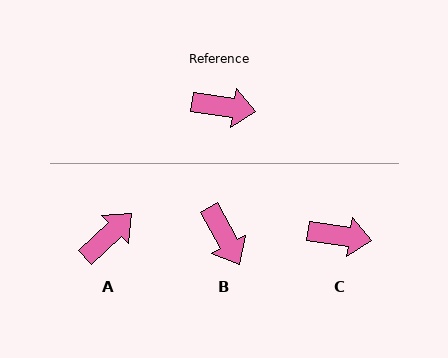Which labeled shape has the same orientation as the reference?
C.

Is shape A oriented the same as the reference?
No, it is off by about 51 degrees.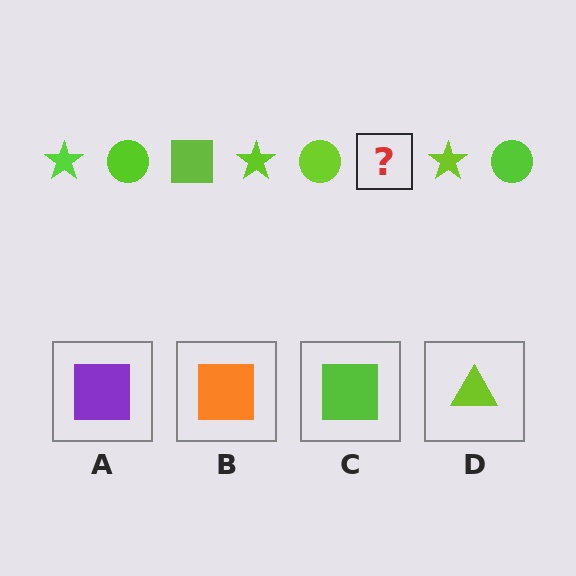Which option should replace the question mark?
Option C.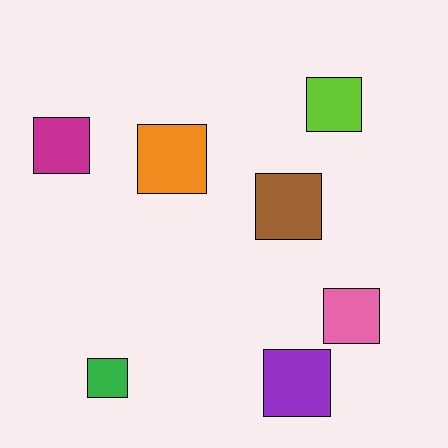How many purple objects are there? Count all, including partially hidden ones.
There is 1 purple object.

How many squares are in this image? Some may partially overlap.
There are 7 squares.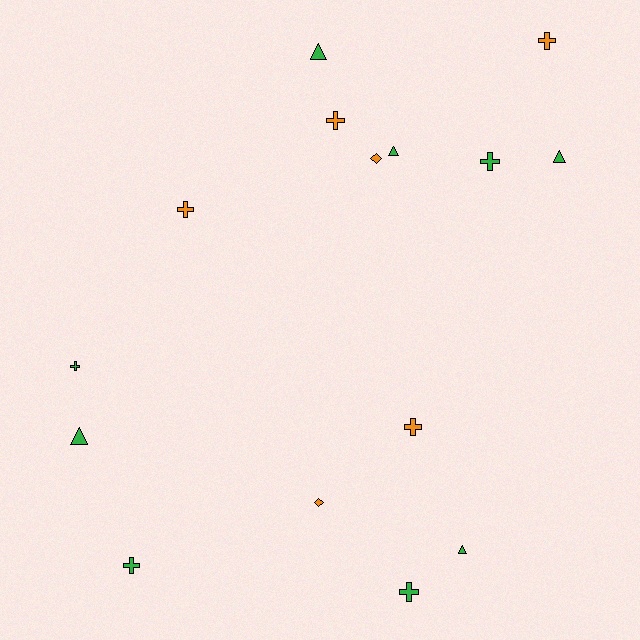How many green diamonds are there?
There are no green diamonds.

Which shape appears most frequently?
Cross, with 8 objects.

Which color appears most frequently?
Green, with 9 objects.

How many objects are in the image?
There are 15 objects.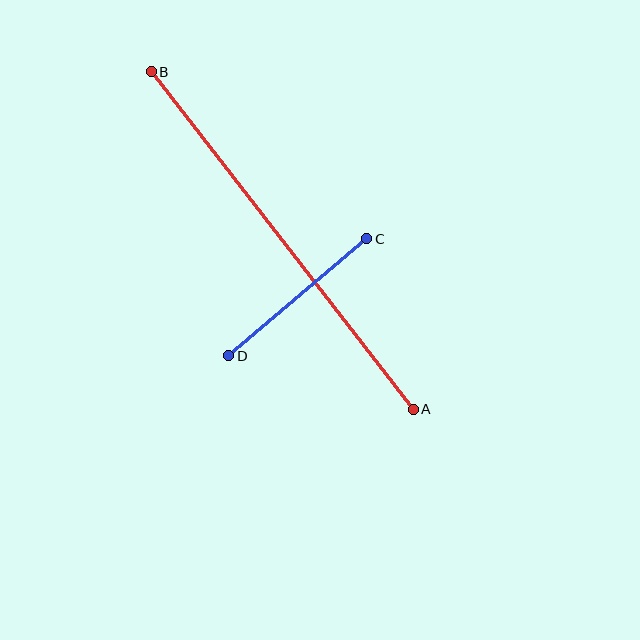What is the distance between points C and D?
The distance is approximately 181 pixels.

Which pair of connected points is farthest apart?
Points A and B are farthest apart.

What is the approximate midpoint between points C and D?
The midpoint is at approximately (298, 297) pixels.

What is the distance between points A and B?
The distance is approximately 427 pixels.